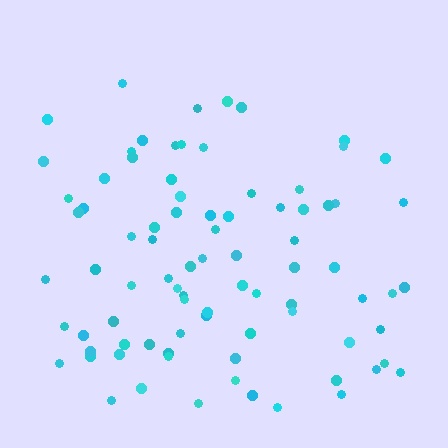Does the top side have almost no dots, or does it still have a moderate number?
Still a moderate number, just noticeably fewer than the bottom.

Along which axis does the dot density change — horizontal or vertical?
Vertical.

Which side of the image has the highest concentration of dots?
The bottom.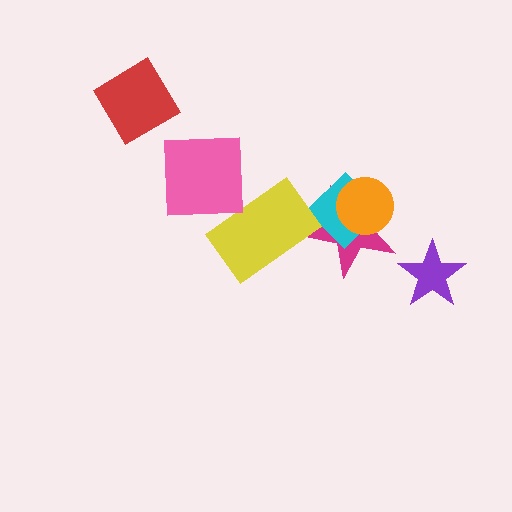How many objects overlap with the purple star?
0 objects overlap with the purple star.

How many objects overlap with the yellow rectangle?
1 object overlaps with the yellow rectangle.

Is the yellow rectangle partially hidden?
No, no other shape covers it.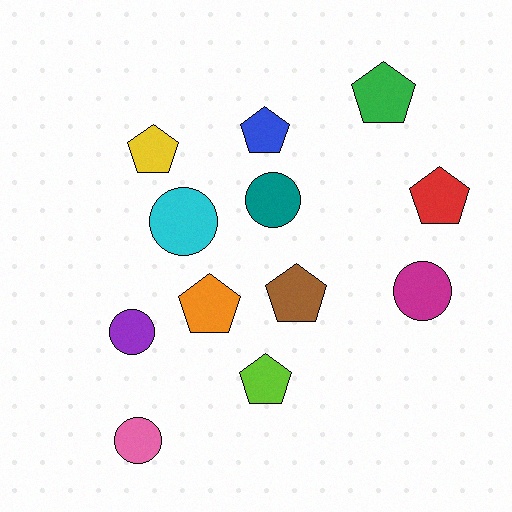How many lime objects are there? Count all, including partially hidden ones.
There is 1 lime object.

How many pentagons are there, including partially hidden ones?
There are 7 pentagons.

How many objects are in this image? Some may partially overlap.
There are 12 objects.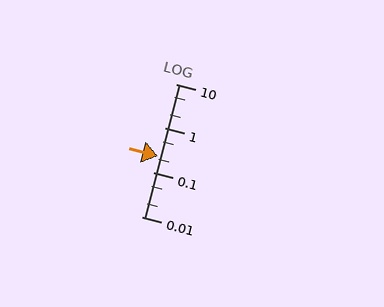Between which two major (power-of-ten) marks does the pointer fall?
The pointer is between 0.1 and 1.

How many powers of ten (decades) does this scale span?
The scale spans 3 decades, from 0.01 to 10.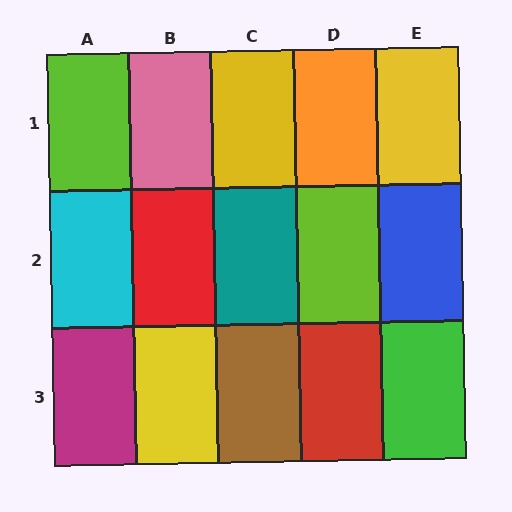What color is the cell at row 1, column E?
Yellow.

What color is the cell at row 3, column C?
Brown.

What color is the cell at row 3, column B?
Yellow.